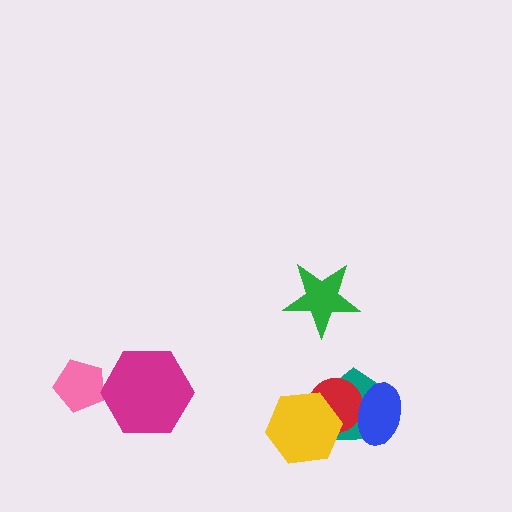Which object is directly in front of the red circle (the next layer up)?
The yellow hexagon is directly in front of the red circle.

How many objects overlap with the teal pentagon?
3 objects overlap with the teal pentagon.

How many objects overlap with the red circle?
3 objects overlap with the red circle.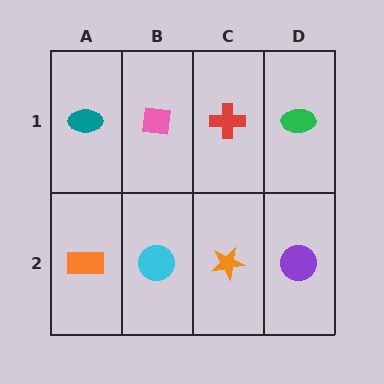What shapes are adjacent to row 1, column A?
An orange rectangle (row 2, column A), a pink square (row 1, column B).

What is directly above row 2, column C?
A red cross.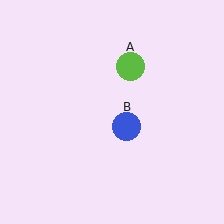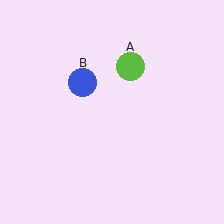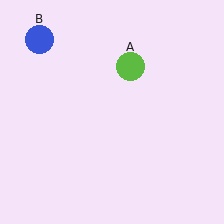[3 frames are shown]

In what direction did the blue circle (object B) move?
The blue circle (object B) moved up and to the left.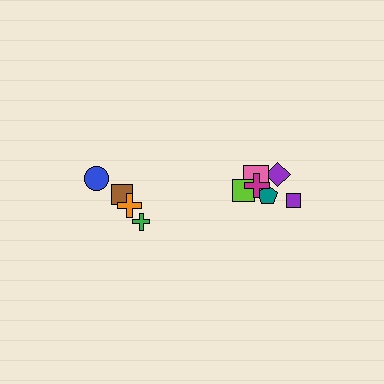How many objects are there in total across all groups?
There are 10 objects.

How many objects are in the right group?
There are 6 objects.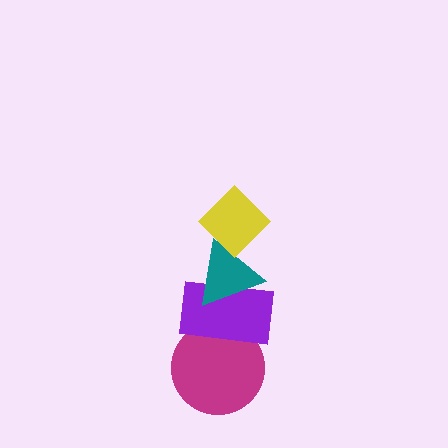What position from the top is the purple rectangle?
The purple rectangle is 3rd from the top.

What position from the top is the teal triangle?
The teal triangle is 2nd from the top.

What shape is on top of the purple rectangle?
The teal triangle is on top of the purple rectangle.